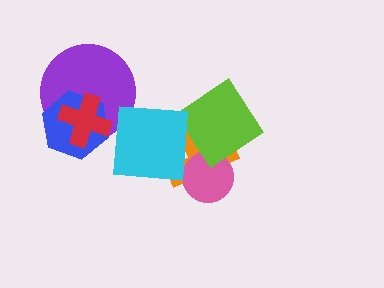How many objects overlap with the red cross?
2 objects overlap with the red cross.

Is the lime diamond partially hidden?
Yes, it is partially covered by another shape.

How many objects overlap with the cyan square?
4 objects overlap with the cyan square.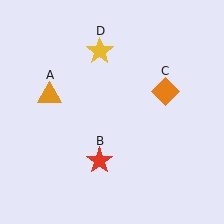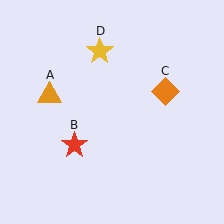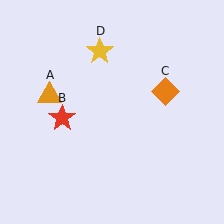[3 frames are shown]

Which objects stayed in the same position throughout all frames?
Orange triangle (object A) and orange diamond (object C) and yellow star (object D) remained stationary.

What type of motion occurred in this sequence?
The red star (object B) rotated clockwise around the center of the scene.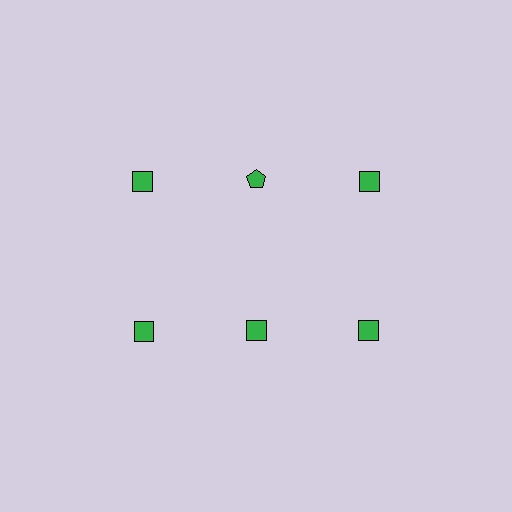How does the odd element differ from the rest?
It has a different shape: pentagon instead of square.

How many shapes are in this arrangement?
There are 6 shapes arranged in a grid pattern.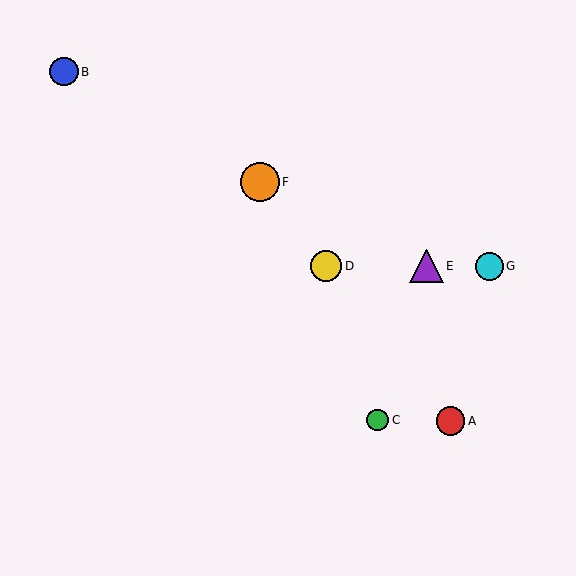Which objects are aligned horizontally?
Objects D, E, G are aligned horizontally.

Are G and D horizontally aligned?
Yes, both are at y≈266.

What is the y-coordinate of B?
Object B is at y≈72.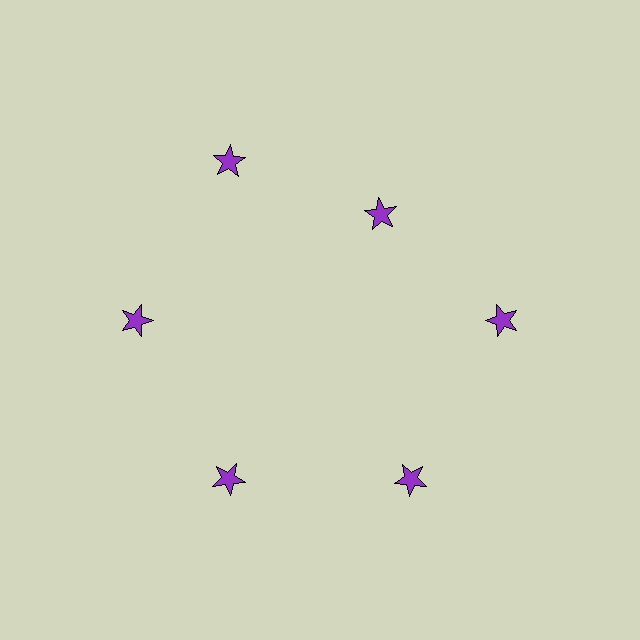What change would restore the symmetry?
The symmetry would be restored by moving it outward, back onto the ring so that all 6 stars sit at equal angles and equal distance from the center.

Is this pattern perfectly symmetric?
No. The 6 purple stars are arranged in a ring, but one element near the 1 o'clock position is pulled inward toward the center, breaking the 6-fold rotational symmetry.